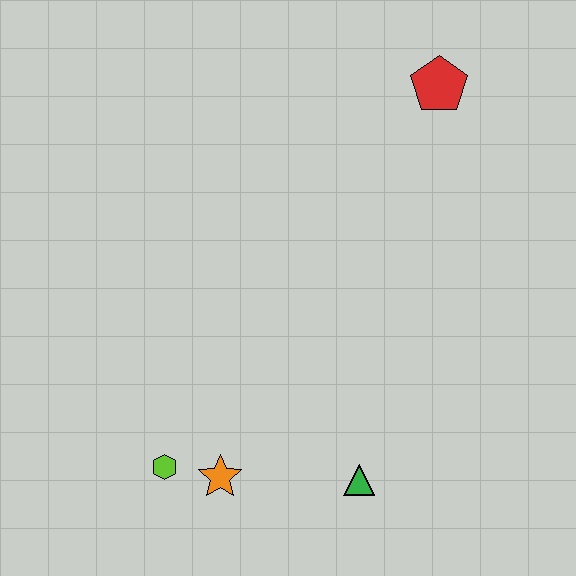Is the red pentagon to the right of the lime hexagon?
Yes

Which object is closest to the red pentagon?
The green triangle is closest to the red pentagon.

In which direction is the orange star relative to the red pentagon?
The orange star is below the red pentagon.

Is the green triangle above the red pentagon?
No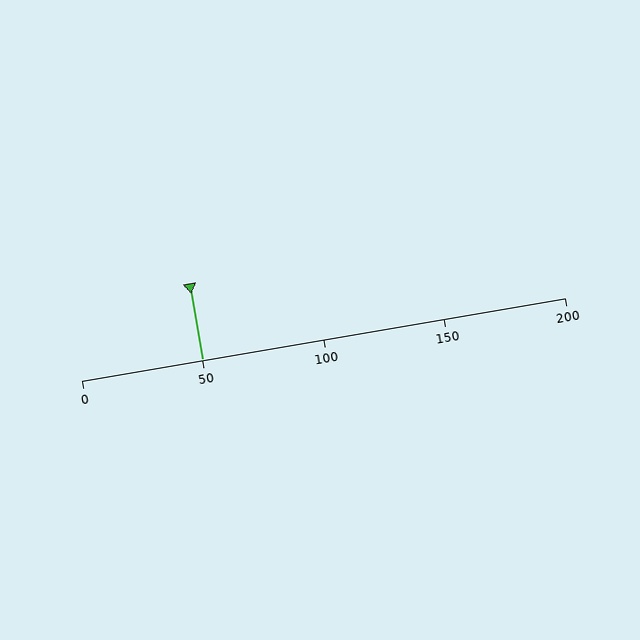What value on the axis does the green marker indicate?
The marker indicates approximately 50.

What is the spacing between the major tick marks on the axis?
The major ticks are spaced 50 apart.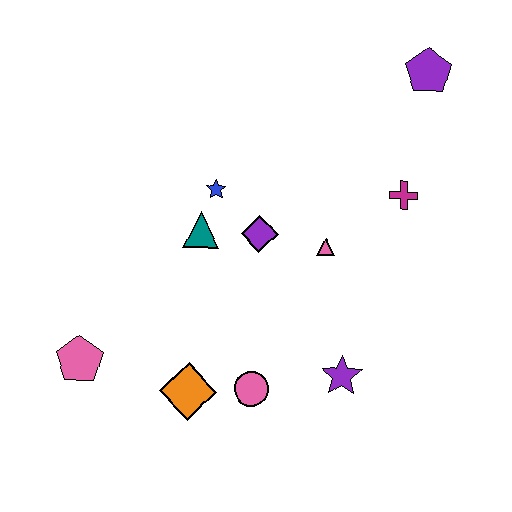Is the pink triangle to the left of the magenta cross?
Yes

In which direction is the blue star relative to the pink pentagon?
The blue star is above the pink pentagon.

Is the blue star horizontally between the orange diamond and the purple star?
Yes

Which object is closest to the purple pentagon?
The magenta cross is closest to the purple pentagon.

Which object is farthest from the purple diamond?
The purple pentagon is farthest from the purple diamond.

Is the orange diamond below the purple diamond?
Yes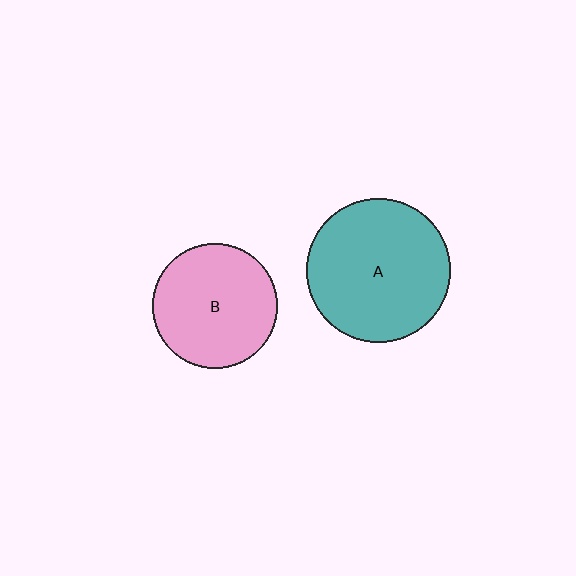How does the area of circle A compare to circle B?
Approximately 1.3 times.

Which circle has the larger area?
Circle A (teal).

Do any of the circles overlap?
No, none of the circles overlap.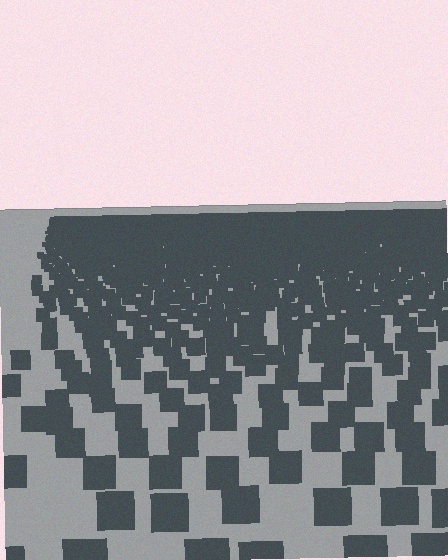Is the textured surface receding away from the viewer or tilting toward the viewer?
The surface is receding away from the viewer. Texture elements get smaller and denser toward the top.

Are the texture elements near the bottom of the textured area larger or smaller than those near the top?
Larger. Near the bottom, elements are closer to the viewer and appear at a bigger on-screen size.